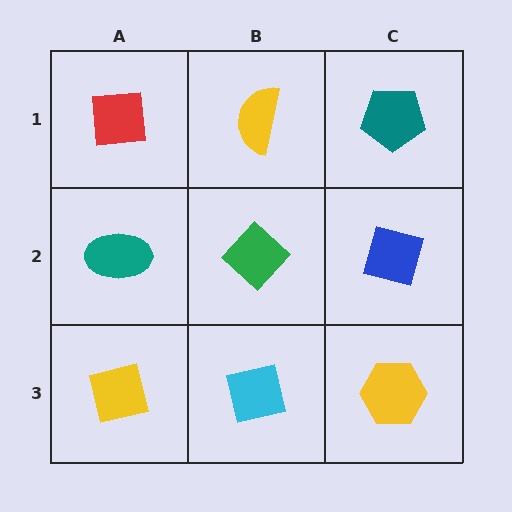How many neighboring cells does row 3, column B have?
3.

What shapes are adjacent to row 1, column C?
A blue square (row 2, column C), a yellow semicircle (row 1, column B).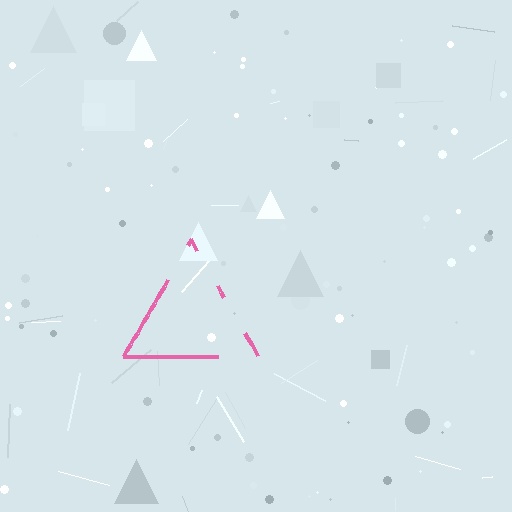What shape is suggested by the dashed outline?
The dashed outline suggests a triangle.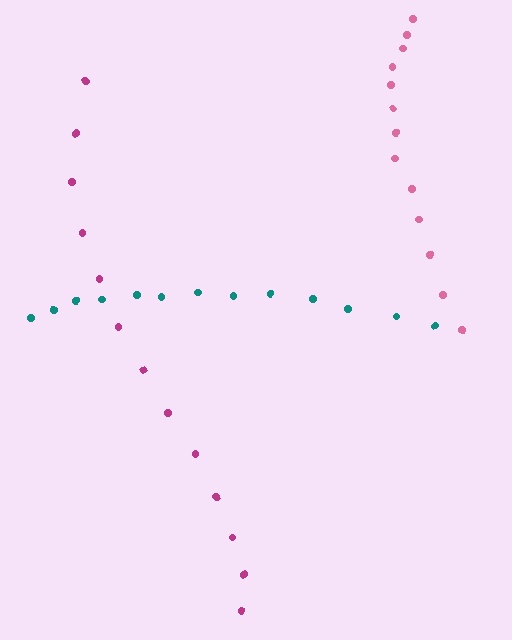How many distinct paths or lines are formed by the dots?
There are 3 distinct paths.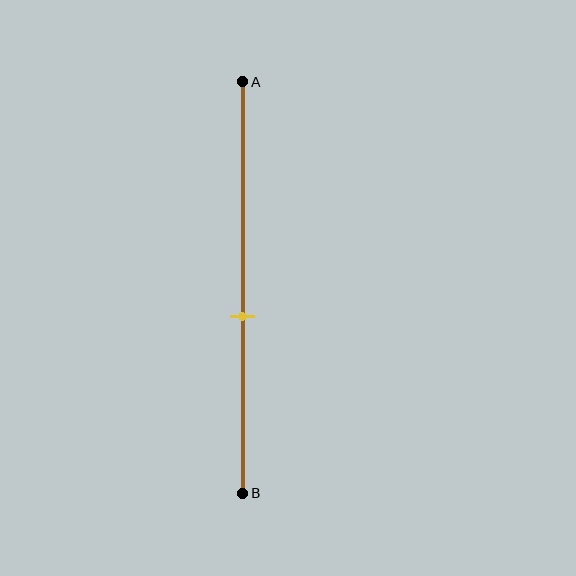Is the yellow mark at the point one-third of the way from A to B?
No, the mark is at about 55% from A, not at the 33% one-third point.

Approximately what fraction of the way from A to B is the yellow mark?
The yellow mark is approximately 55% of the way from A to B.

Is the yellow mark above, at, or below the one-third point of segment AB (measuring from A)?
The yellow mark is below the one-third point of segment AB.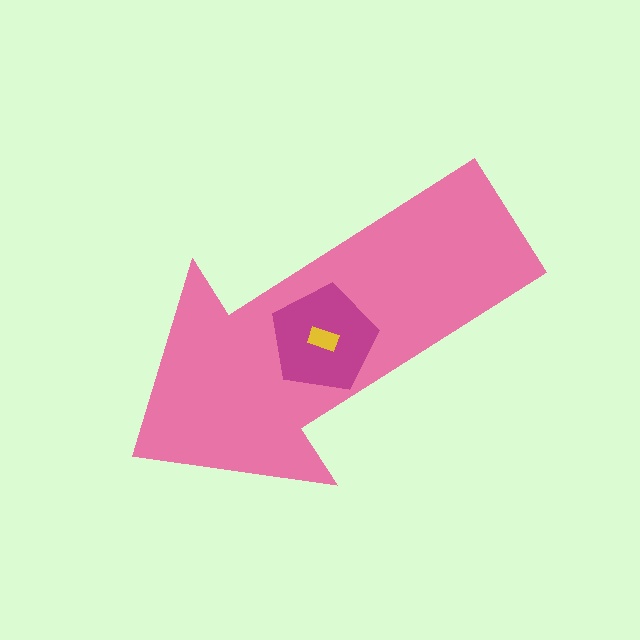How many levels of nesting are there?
3.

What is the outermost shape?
The pink arrow.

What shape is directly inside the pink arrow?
The magenta pentagon.